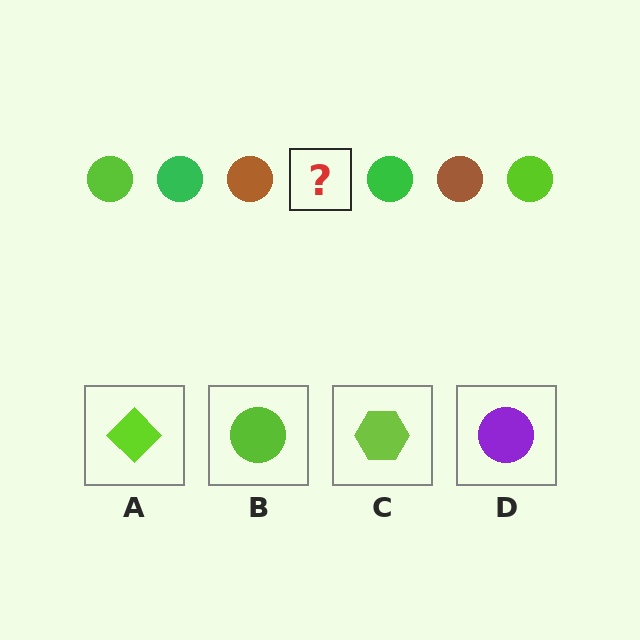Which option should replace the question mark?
Option B.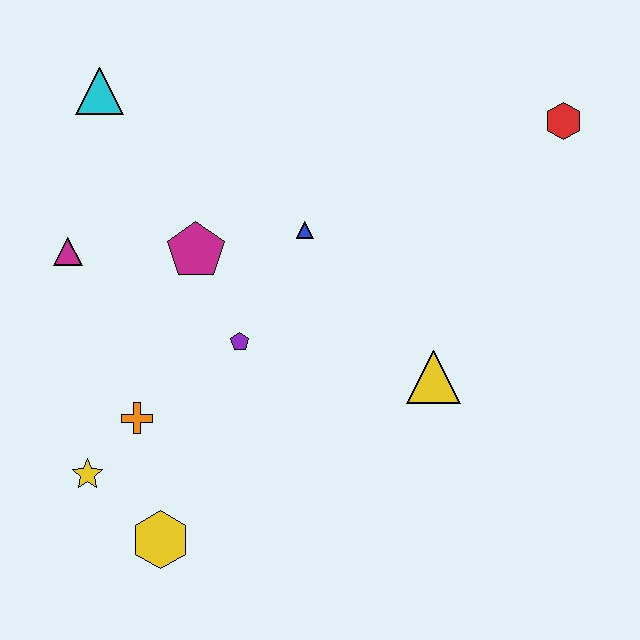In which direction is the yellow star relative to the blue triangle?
The yellow star is below the blue triangle.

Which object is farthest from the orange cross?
The red hexagon is farthest from the orange cross.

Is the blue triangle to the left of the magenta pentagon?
No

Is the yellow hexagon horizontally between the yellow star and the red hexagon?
Yes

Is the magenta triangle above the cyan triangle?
No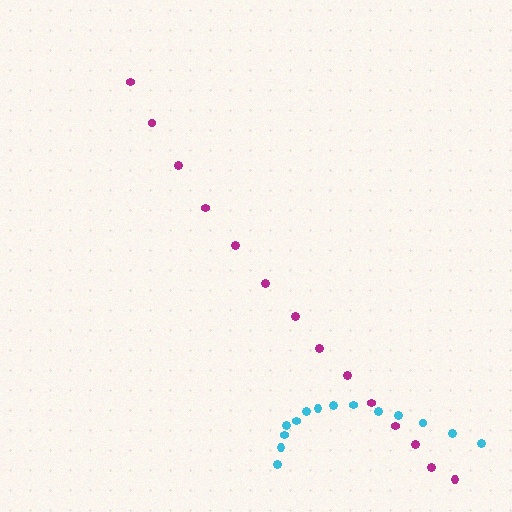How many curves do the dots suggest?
There are 2 distinct paths.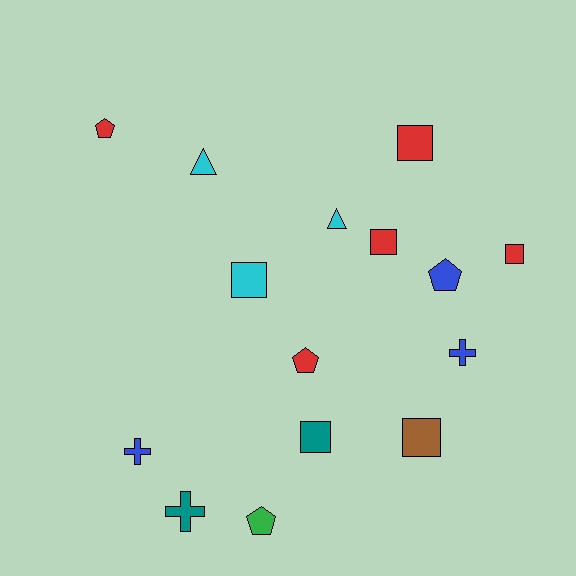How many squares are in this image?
There are 6 squares.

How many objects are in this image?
There are 15 objects.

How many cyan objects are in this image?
There are 3 cyan objects.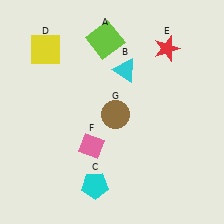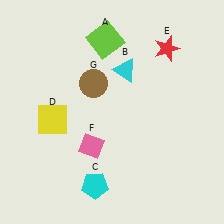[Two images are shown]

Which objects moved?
The objects that moved are: the yellow square (D), the brown circle (G).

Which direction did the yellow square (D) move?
The yellow square (D) moved down.